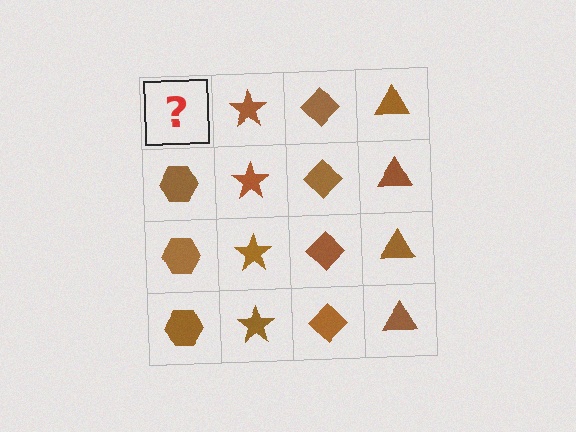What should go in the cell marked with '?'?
The missing cell should contain a brown hexagon.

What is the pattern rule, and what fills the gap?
The rule is that each column has a consistent shape. The gap should be filled with a brown hexagon.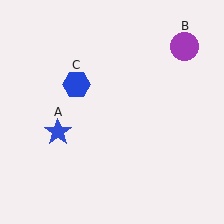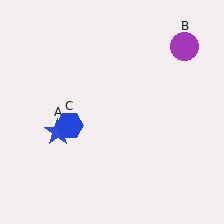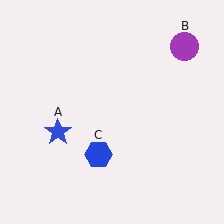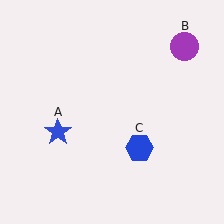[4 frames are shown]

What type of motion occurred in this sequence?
The blue hexagon (object C) rotated counterclockwise around the center of the scene.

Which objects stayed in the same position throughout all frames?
Blue star (object A) and purple circle (object B) remained stationary.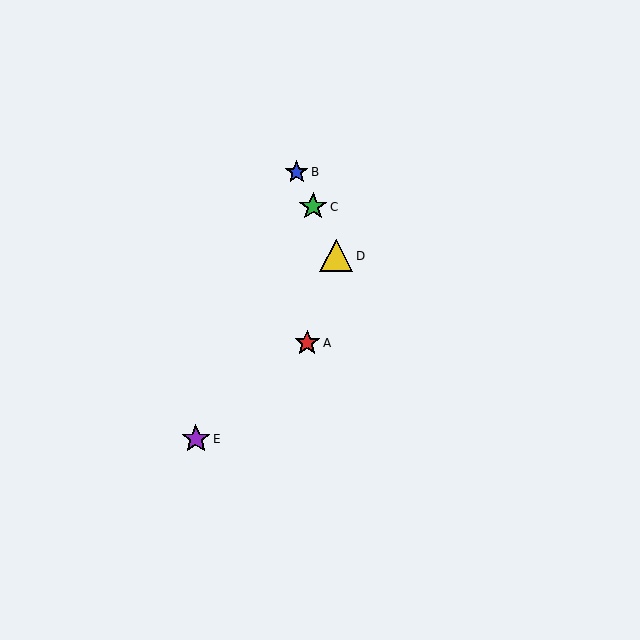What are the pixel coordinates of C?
Object C is at (313, 207).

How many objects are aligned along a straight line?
3 objects (B, C, D) are aligned along a straight line.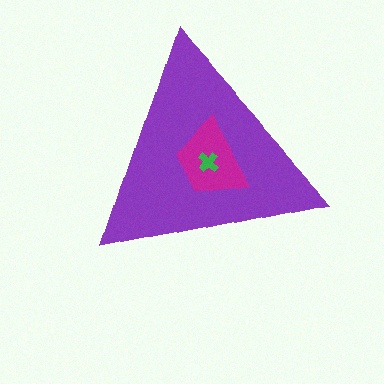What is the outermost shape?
The purple triangle.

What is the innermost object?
The green cross.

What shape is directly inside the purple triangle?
The magenta trapezoid.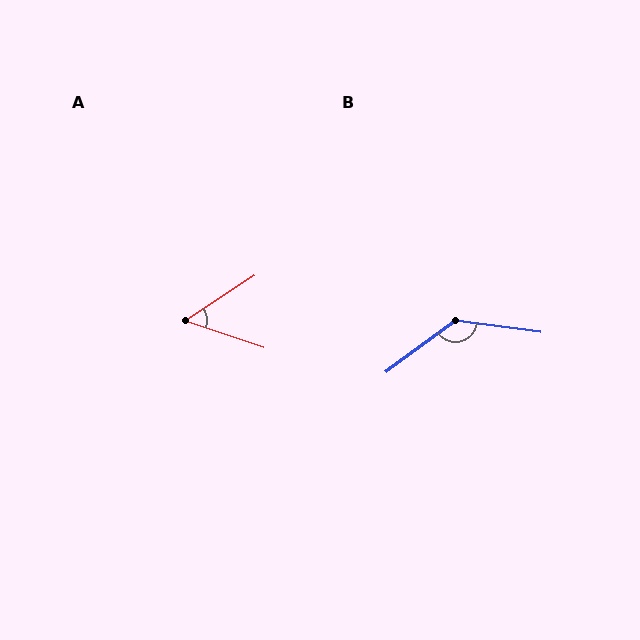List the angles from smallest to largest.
A (52°), B (136°).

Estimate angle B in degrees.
Approximately 136 degrees.